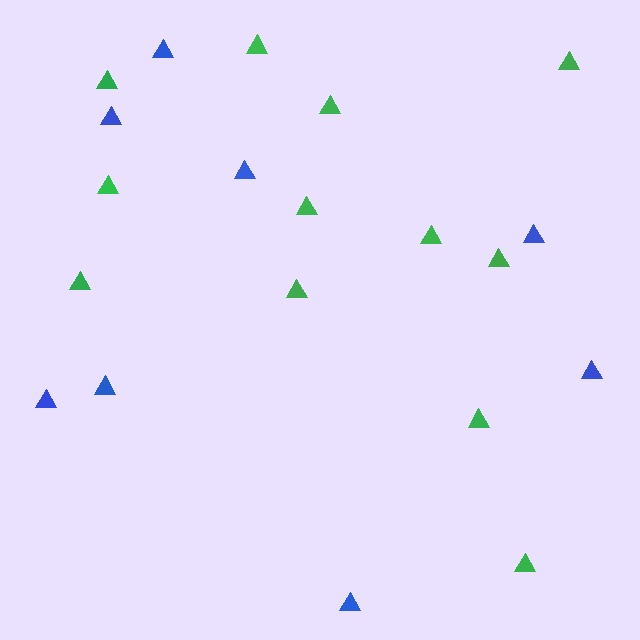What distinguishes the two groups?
There are 2 groups: one group of blue triangles (8) and one group of green triangles (12).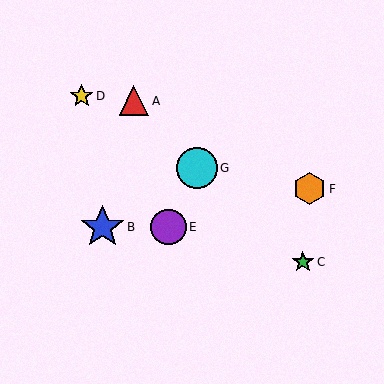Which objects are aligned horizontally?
Objects B, E are aligned horizontally.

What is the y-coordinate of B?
Object B is at y≈227.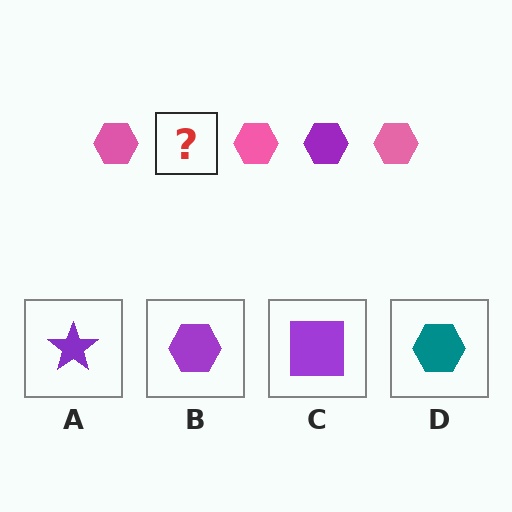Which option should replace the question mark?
Option B.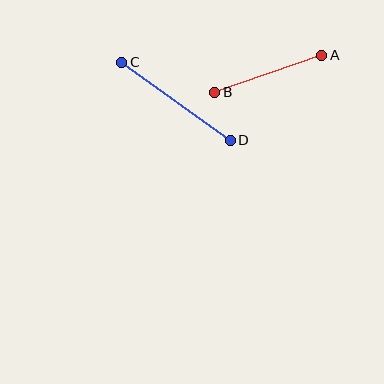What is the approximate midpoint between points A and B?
The midpoint is at approximately (268, 74) pixels.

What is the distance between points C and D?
The distance is approximately 134 pixels.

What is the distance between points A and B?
The distance is approximately 113 pixels.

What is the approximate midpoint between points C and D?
The midpoint is at approximately (176, 101) pixels.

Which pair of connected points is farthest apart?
Points C and D are farthest apart.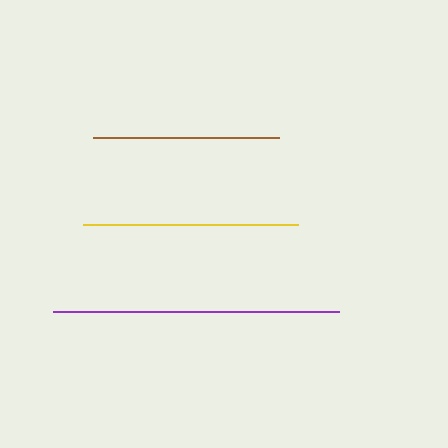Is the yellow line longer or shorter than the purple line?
The purple line is longer than the yellow line.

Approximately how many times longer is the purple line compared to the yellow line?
The purple line is approximately 1.3 times the length of the yellow line.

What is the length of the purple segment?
The purple segment is approximately 287 pixels long.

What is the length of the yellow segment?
The yellow segment is approximately 215 pixels long.